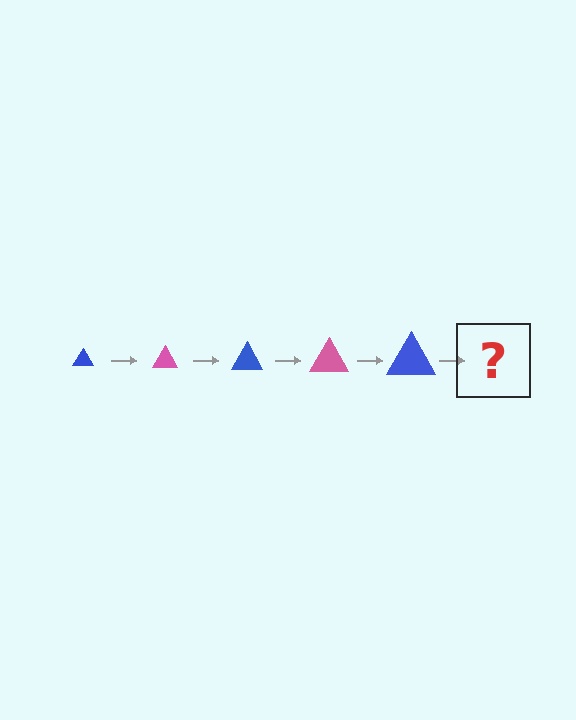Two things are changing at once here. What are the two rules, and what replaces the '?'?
The two rules are that the triangle grows larger each step and the color cycles through blue and pink. The '?' should be a pink triangle, larger than the previous one.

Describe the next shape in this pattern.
It should be a pink triangle, larger than the previous one.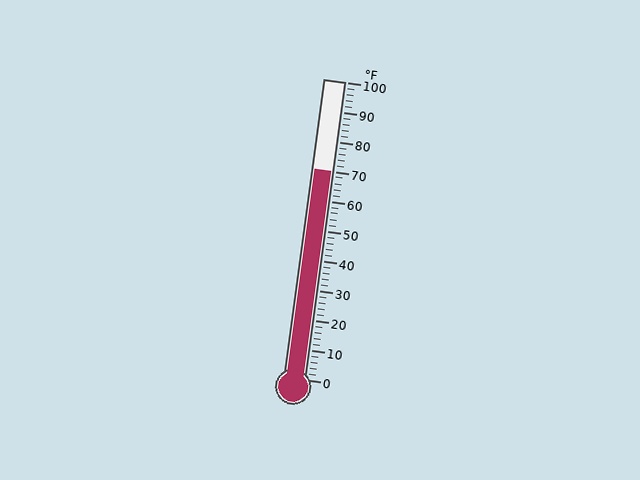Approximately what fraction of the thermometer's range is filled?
The thermometer is filled to approximately 70% of its range.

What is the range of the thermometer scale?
The thermometer scale ranges from 0°F to 100°F.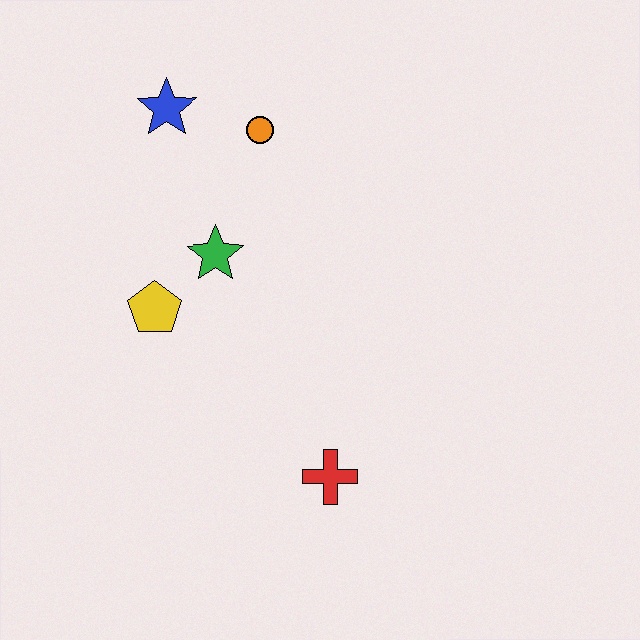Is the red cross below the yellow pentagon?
Yes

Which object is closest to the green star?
The yellow pentagon is closest to the green star.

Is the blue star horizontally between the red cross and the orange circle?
No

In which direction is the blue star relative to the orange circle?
The blue star is to the left of the orange circle.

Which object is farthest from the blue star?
The red cross is farthest from the blue star.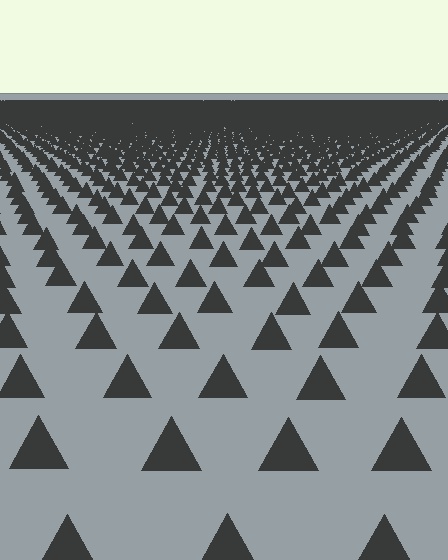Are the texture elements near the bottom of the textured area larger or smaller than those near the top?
Larger. Near the bottom, elements are closer to the viewer and appear at a bigger on-screen size.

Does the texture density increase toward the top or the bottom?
Density increases toward the top.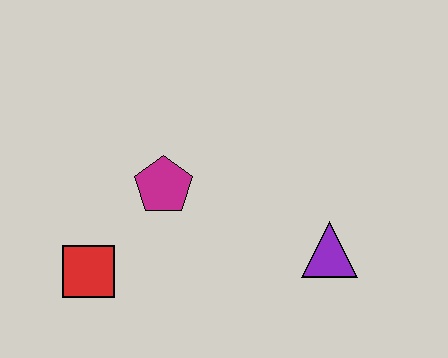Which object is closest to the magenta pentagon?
The red square is closest to the magenta pentagon.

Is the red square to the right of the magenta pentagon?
No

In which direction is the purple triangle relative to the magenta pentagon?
The purple triangle is to the right of the magenta pentagon.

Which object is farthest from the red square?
The purple triangle is farthest from the red square.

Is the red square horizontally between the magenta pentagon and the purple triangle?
No